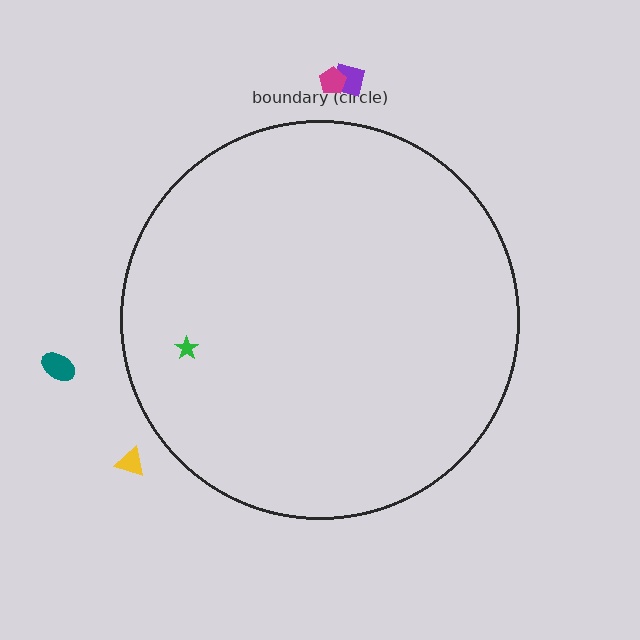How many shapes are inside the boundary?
1 inside, 4 outside.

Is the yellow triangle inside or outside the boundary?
Outside.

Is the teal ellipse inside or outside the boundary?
Outside.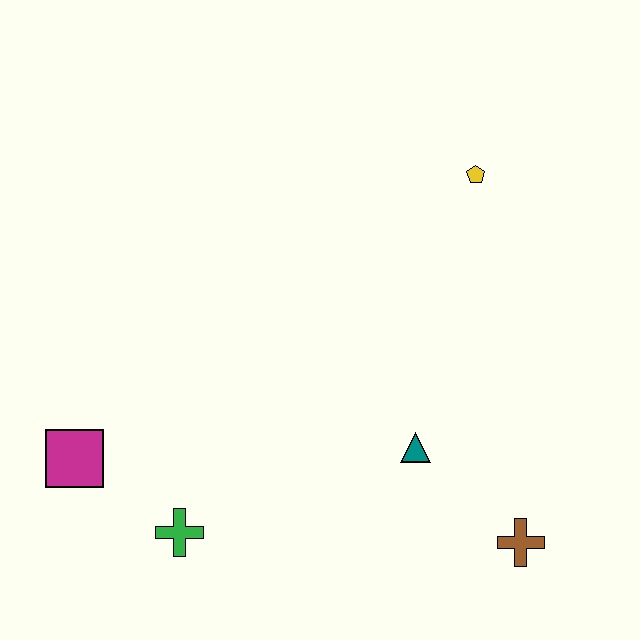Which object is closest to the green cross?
The magenta square is closest to the green cross.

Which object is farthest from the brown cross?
The magenta square is farthest from the brown cross.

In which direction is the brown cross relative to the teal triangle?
The brown cross is to the right of the teal triangle.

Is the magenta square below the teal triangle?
Yes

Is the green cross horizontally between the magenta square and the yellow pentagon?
Yes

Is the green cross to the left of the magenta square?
No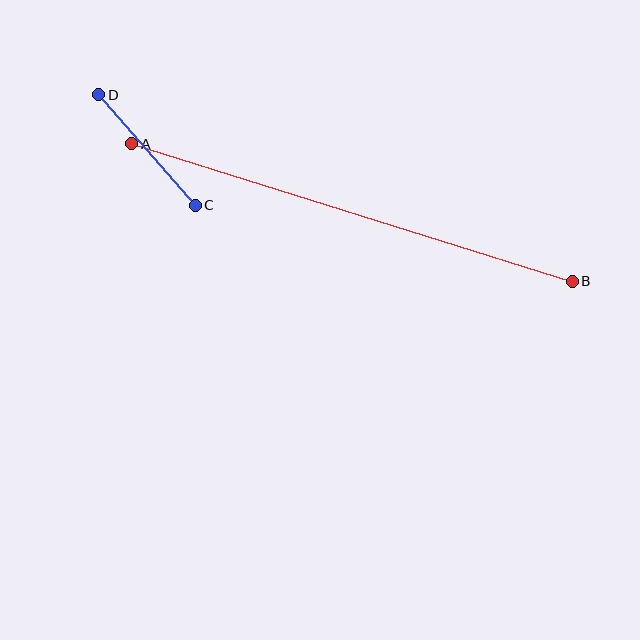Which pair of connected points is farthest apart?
Points A and B are farthest apart.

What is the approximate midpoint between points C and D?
The midpoint is at approximately (147, 150) pixels.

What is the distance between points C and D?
The distance is approximately 147 pixels.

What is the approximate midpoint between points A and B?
The midpoint is at approximately (352, 212) pixels.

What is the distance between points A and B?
The distance is approximately 462 pixels.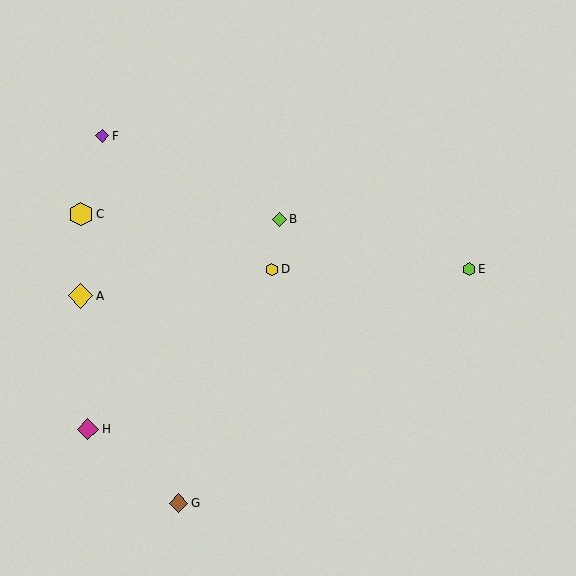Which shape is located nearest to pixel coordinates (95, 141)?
The purple diamond (labeled F) at (102, 136) is nearest to that location.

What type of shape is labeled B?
Shape B is a lime diamond.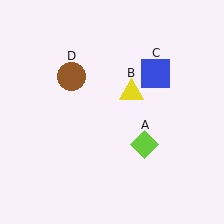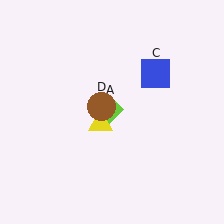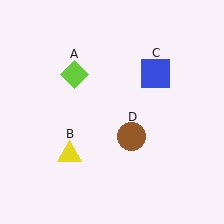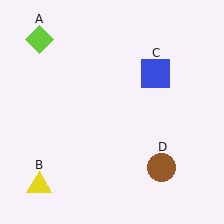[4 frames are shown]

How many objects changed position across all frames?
3 objects changed position: lime diamond (object A), yellow triangle (object B), brown circle (object D).